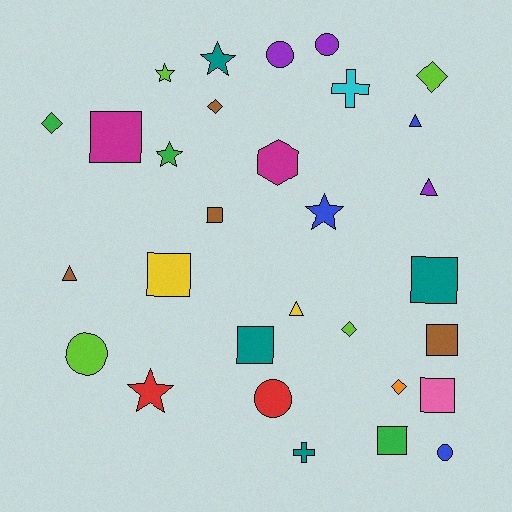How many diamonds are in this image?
There are 5 diamonds.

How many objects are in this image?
There are 30 objects.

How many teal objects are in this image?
There are 4 teal objects.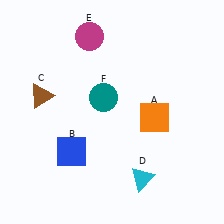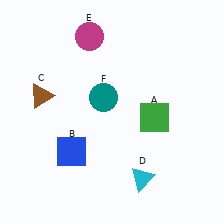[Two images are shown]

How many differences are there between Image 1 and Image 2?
There is 1 difference between the two images.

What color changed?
The square (A) changed from orange in Image 1 to green in Image 2.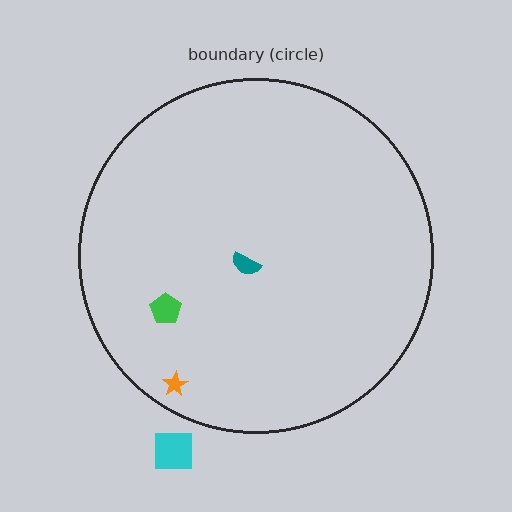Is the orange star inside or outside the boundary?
Inside.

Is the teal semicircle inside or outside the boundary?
Inside.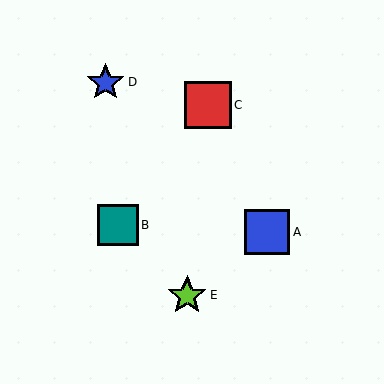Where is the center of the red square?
The center of the red square is at (208, 105).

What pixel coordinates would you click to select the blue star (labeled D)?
Click at (106, 82) to select the blue star D.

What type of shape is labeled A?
Shape A is a blue square.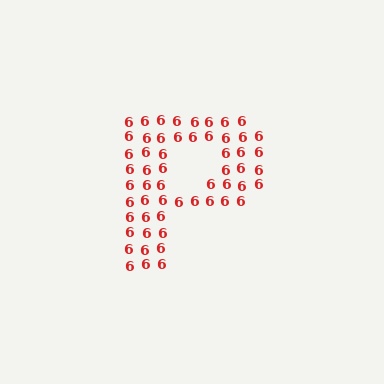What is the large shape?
The large shape is the letter P.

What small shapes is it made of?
It is made of small digit 6's.